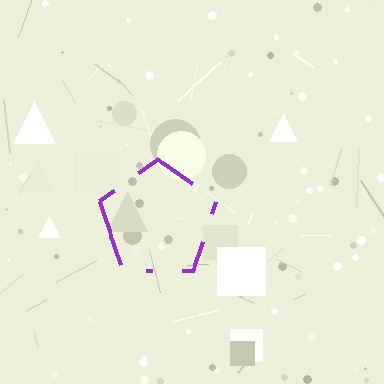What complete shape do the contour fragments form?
The contour fragments form a pentagon.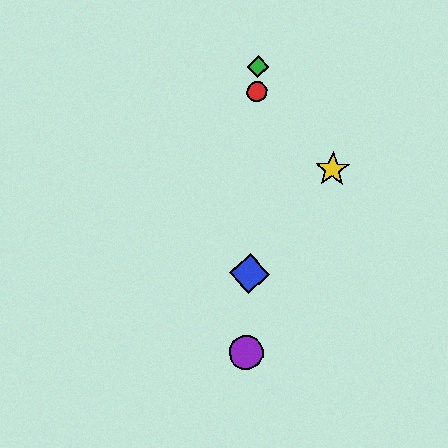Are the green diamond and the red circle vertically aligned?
Yes, both are at x≈258.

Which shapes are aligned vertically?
The red circle, the blue diamond, the green diamond, the purple circle are aligned vertically.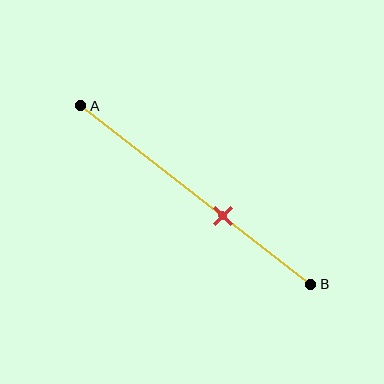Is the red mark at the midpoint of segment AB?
No, the mark is at about 60% from A, not at the 50% midpoint.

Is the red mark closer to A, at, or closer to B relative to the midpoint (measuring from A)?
The red mark is closer to point B than the midpoint of segment AB.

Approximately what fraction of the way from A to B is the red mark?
The red mark is approximately 60% of the way from A to B.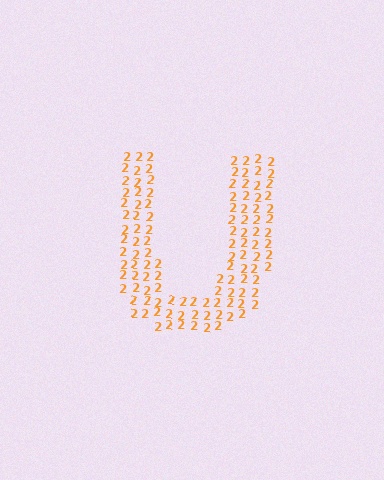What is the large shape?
The large shape is the letter U.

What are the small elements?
The small elements are digit 2's.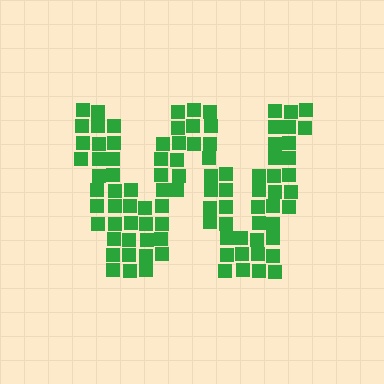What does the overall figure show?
The overall figure shows the letter W.